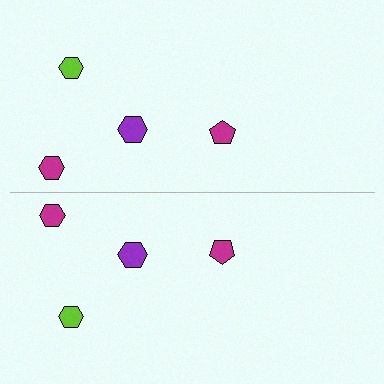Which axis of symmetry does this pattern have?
The pattern has a horizontal axis of symmetry running through the center of the image.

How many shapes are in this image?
There are 8 shapes in this image.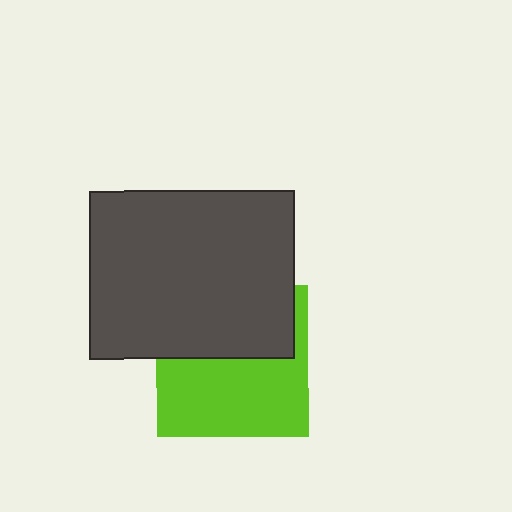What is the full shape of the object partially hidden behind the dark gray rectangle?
The partially hidden object is a lime square.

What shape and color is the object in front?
The object in front is a dark gray rectangle.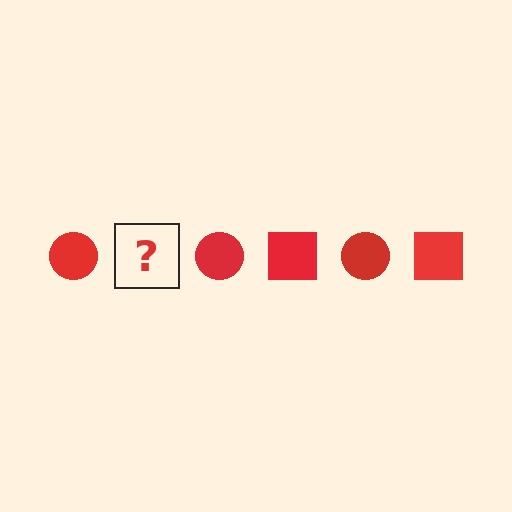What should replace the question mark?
The question mark should be replaced with a red square.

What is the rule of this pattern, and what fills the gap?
The rule is that the pattern cycles through circle, square shapes in red. The gap should be filled with a red square.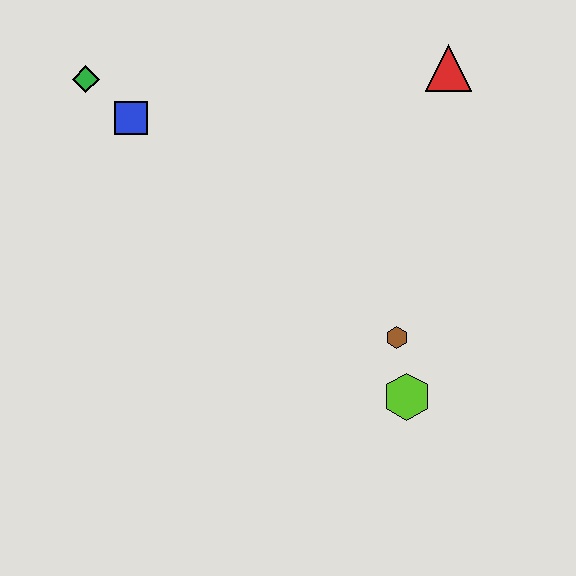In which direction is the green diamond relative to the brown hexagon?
The green diamond is to the left of the brown hexagon.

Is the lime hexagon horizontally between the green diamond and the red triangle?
Yes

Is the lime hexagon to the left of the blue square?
No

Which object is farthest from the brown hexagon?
The green diamond is farthest from the brown hexagon.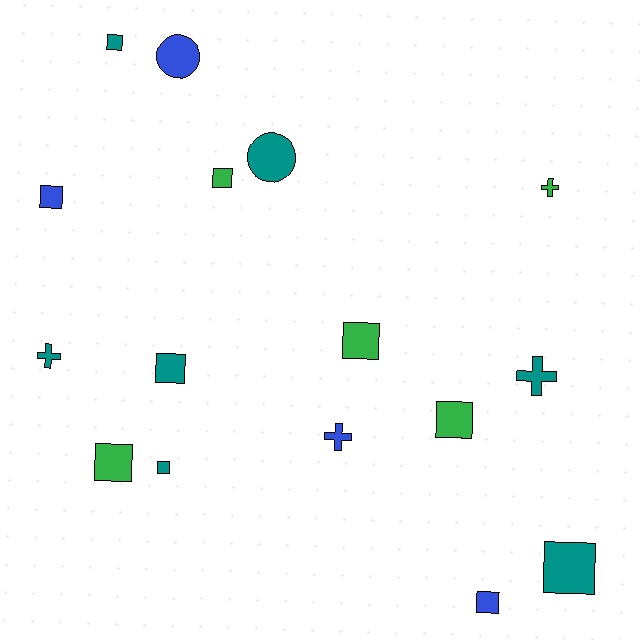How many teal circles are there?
There is 1 teal circle.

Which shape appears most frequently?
Square, with 10 objects.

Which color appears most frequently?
Teal, with 7 objects.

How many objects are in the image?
There are 16 objects.